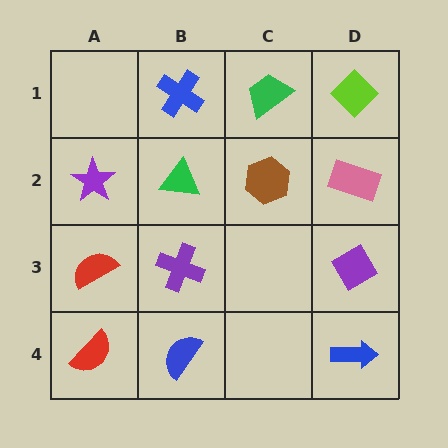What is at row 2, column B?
A green triangle.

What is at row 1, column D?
A lime diamond.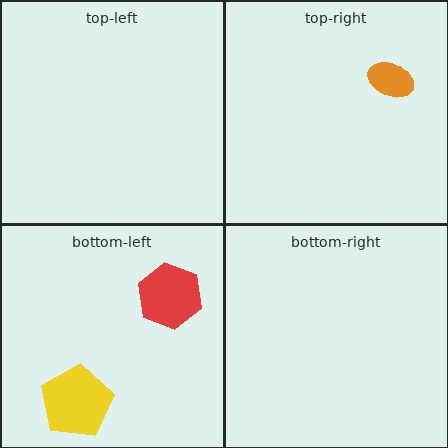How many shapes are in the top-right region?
1.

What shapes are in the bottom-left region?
The yellow pentagon, the red hexagon.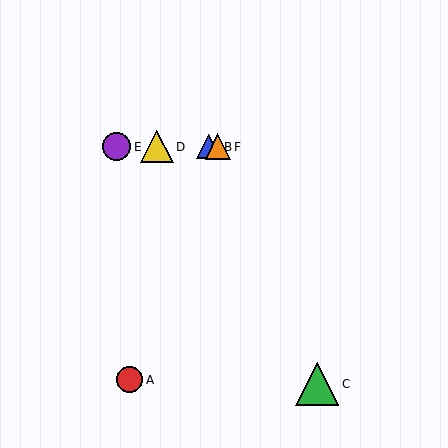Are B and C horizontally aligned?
No, B is at y≈147 and C is at y≈384.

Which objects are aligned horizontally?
Objects B, D, E, F are aligned horizontally.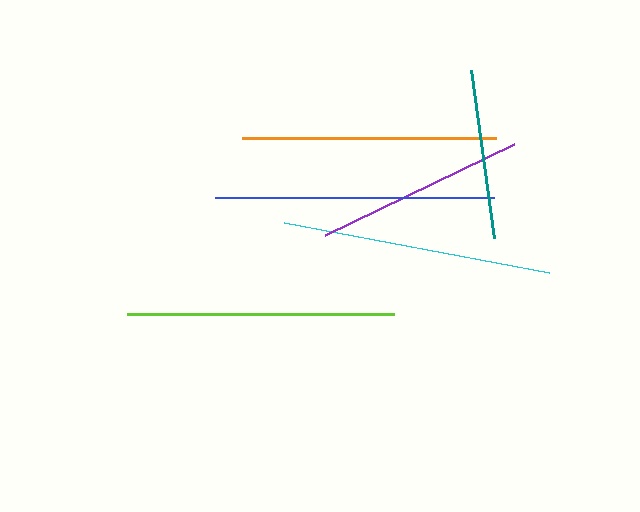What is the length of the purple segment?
The purple segment is approximately 209 pixels long.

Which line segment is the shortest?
The teal line is the shortest at approximately 170 pixels.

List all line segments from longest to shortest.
From longest to shortest: blue, cyan, lime, orange, purple, teal.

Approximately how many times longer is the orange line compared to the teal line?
The orange line is approximately 1.5 times the length of the teal line.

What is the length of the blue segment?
The blue segment is approximately 280 pixels long.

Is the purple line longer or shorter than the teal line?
The purple line is longer than the teal line.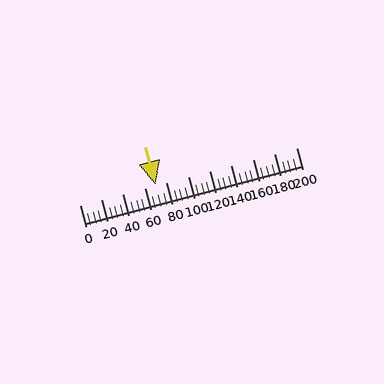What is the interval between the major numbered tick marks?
The major tick marks are spaced 20 units apart.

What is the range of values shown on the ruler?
The ruler shows values from 0 to 200.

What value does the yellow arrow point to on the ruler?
The yellow arrow points to approximately 70.